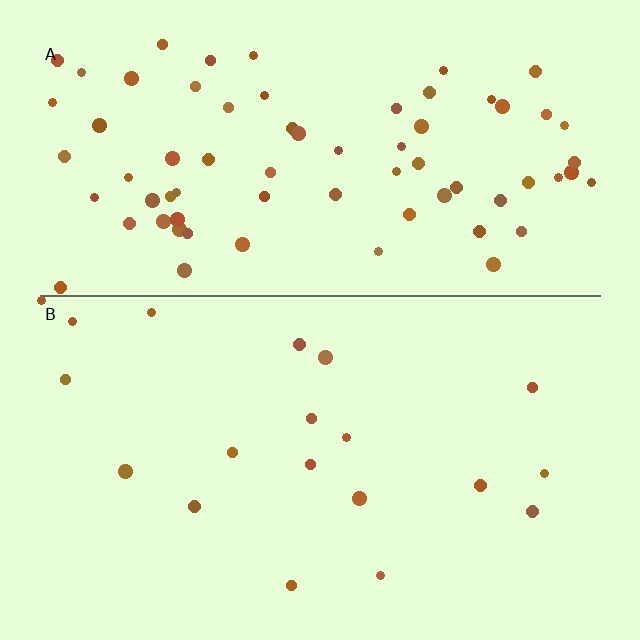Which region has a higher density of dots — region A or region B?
A (the top).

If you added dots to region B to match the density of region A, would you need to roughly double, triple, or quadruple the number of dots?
Approximately quadruple.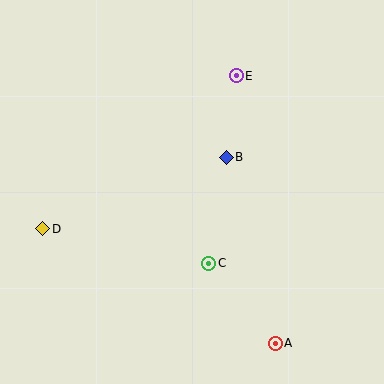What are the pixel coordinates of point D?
Point D is at (43, 229).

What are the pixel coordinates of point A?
Point A is at (275, 343).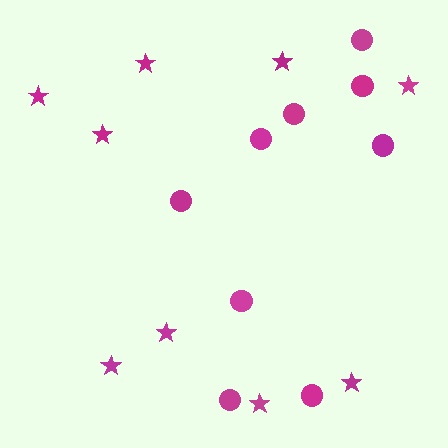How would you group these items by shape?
There are 2 groups: one group of circles (9) and one group of stars (9).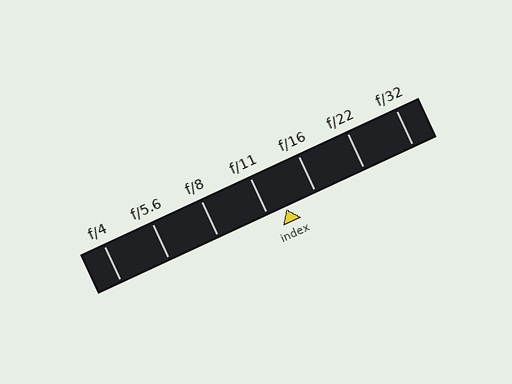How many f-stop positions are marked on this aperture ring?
There are 7 f-stop positions marked.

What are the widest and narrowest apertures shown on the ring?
The widest aperture shown is f/4 and the narrowest is f/32.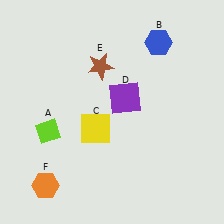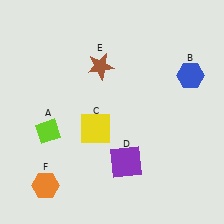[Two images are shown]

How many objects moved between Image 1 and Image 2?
2 objects moved between the two images.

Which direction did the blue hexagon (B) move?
The blue hexagon (B) moved down.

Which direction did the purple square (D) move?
The purple square (D) moved down.